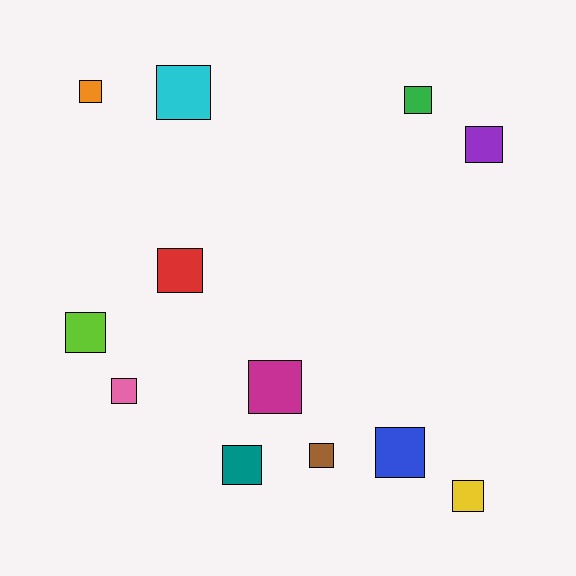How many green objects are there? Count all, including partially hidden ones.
There is 1 green object.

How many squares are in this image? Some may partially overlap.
There are 12 squares.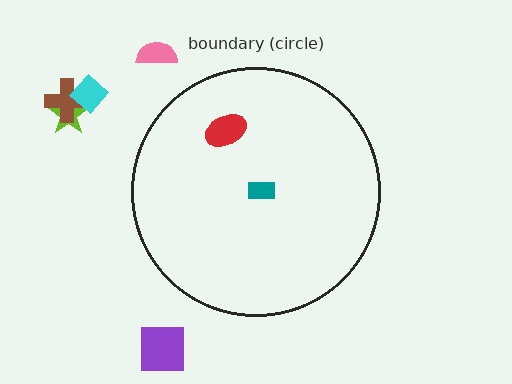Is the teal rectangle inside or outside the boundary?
Inside.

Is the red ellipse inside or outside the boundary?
Inside.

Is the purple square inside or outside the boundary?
Outside.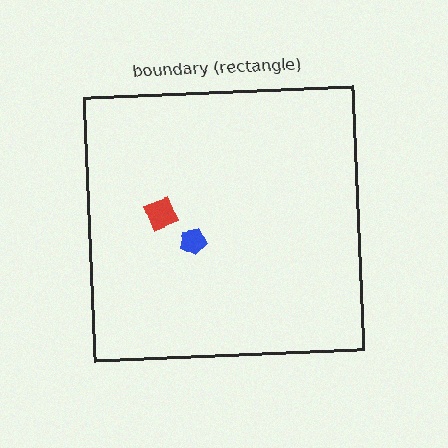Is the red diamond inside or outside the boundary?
Inside.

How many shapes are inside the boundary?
2 inside, 0 outside.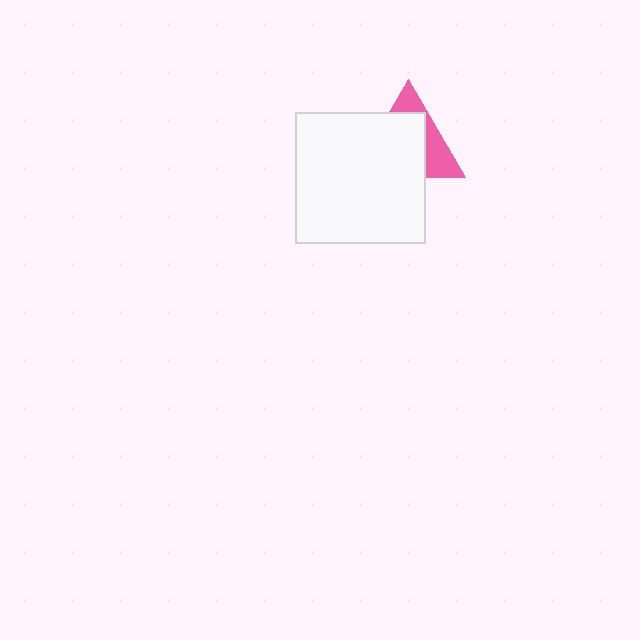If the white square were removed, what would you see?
You would see the complete pink triangle.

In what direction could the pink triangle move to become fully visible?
The pink triangle could move toward the upper-right. That would shift it out from behind the white square entirely.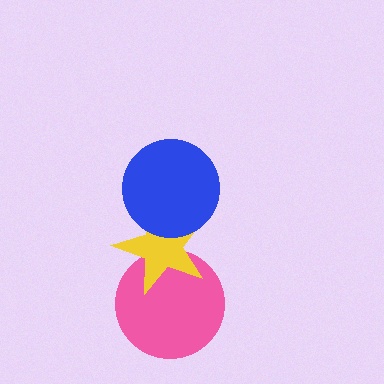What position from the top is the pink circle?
The pink circle is 3rd from the top.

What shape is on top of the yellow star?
The blue circle is on top of the yellow star.